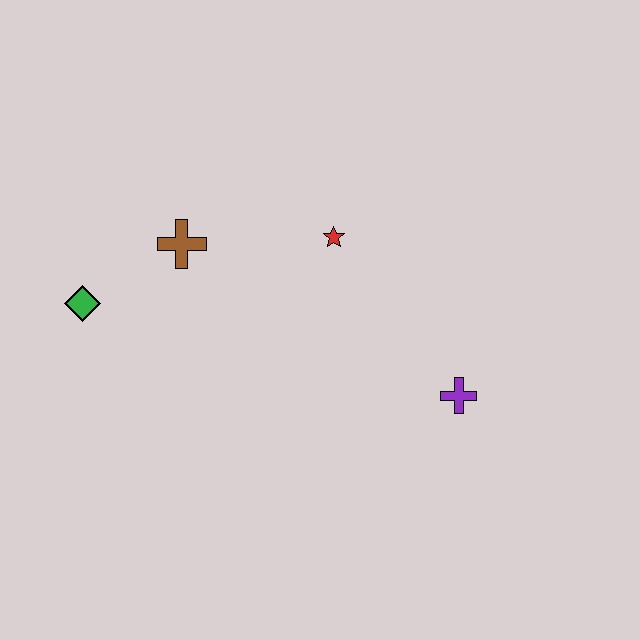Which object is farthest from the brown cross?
The purple cross is farthest from the brown cross.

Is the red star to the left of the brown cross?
No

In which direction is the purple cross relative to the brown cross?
The purple cross is to the right of the brown cross.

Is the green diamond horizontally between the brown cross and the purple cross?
No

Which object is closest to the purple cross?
The red star is closest to the purple cross.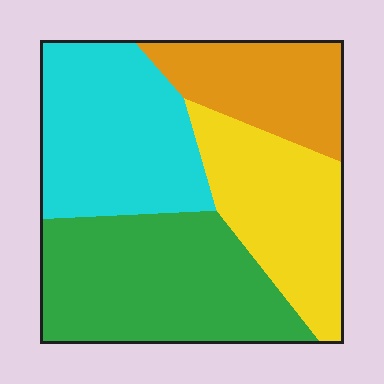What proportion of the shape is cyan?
Cyan takes up about one quarter (1/4) of the shape.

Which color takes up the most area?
Green, at roughly 30%.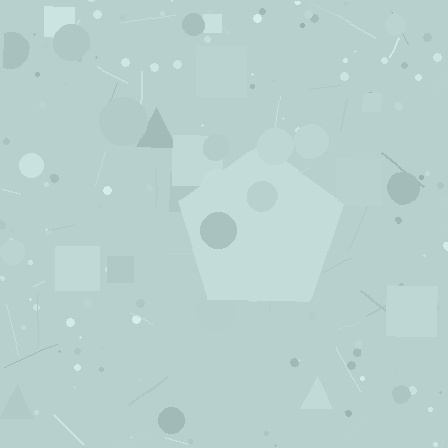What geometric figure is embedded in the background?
A pentagon is embedded in the background.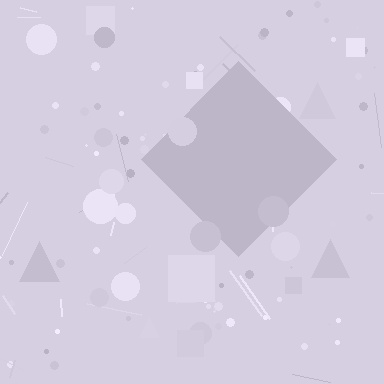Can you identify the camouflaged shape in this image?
The camouflaged shape is a diamond.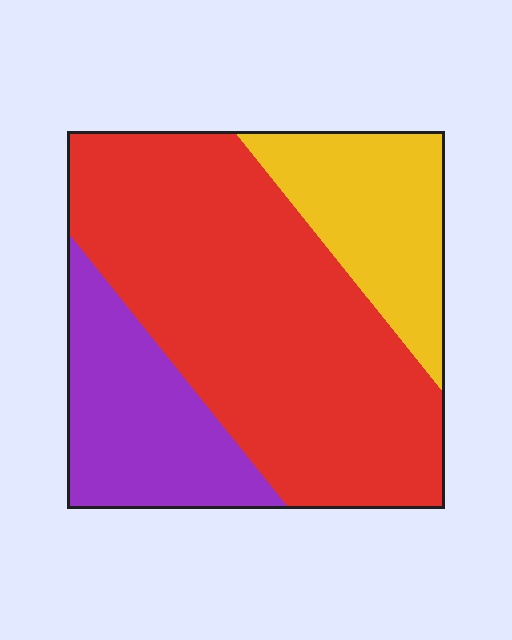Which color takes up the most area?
Red, at roughly 60%.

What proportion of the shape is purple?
Purple covers roughly 20% of the shape.